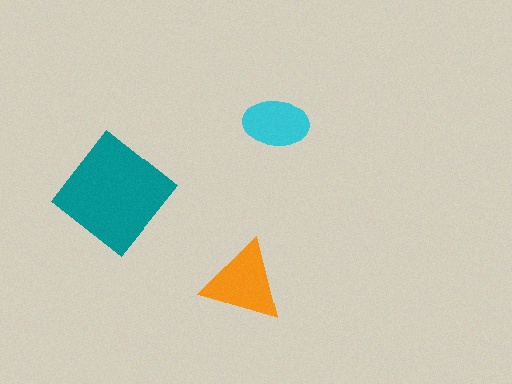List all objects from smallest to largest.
The cyan ellipse, the orange triangle, the teal diamond.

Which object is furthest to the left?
The teal diamond is leftmost.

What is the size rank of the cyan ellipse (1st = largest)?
3rd.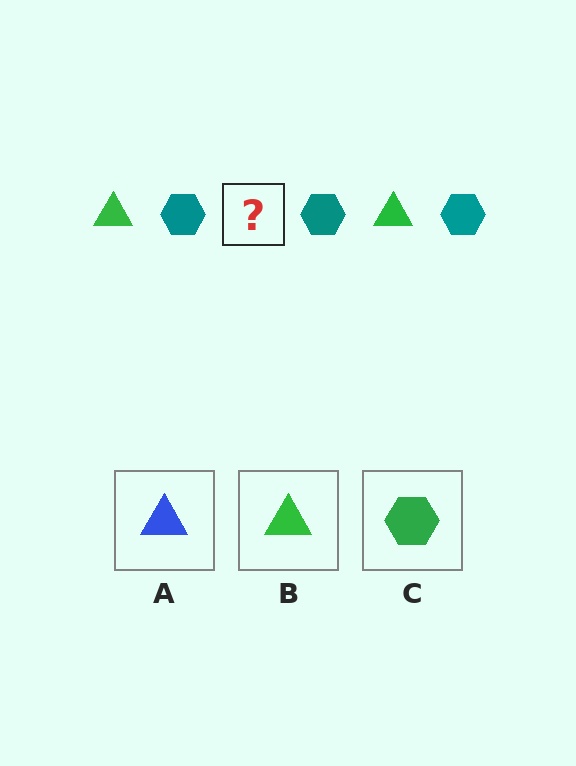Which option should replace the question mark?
Option B.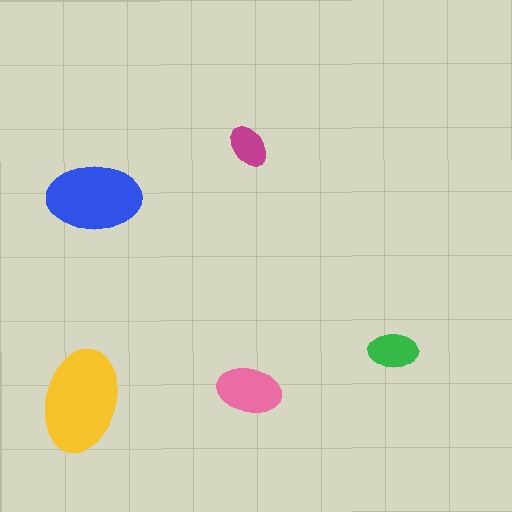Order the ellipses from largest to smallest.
the yellow one, the blue one, the pink one, the green one, the magenta one.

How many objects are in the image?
There are 5 objects in the image.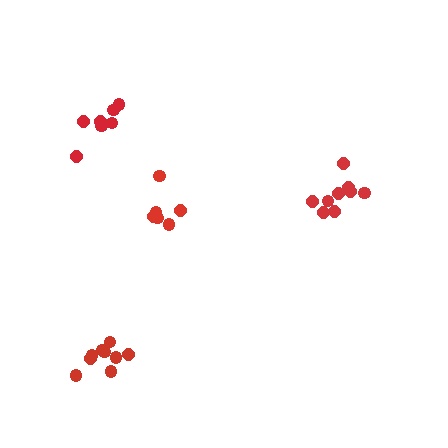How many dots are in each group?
Group 1: 9 dots, Group 2: 9 dots, Group 3: 7 dots, Group 4: 6 dots (31 total).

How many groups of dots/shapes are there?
There are 4 groups.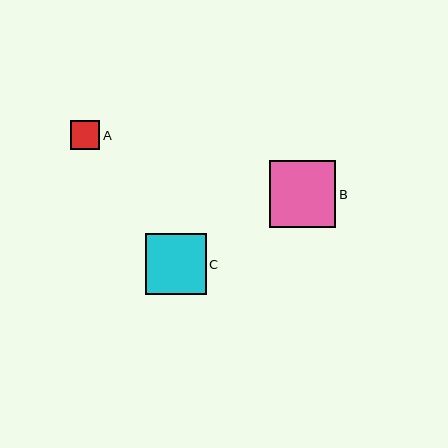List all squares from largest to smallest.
From largest to smallest: B, C, A.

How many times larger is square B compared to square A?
Square B is approximately 2.3 times the size of square A.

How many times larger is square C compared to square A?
Square C is approximately 2.1 times the size of square A.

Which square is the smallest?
Square A is the smallest with a size of approximately 29 pixels.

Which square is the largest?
Square B is the largest with a size of approximately 67 pixels.